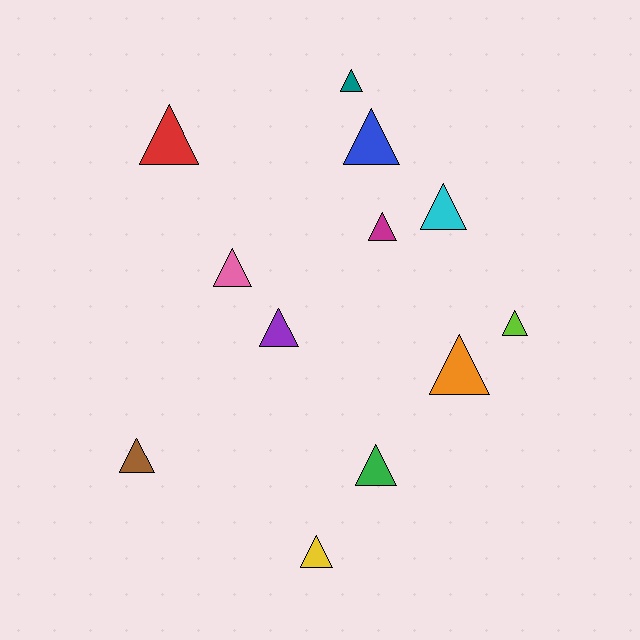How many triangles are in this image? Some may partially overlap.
There are 12 triangles.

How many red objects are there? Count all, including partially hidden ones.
There is 1 red object.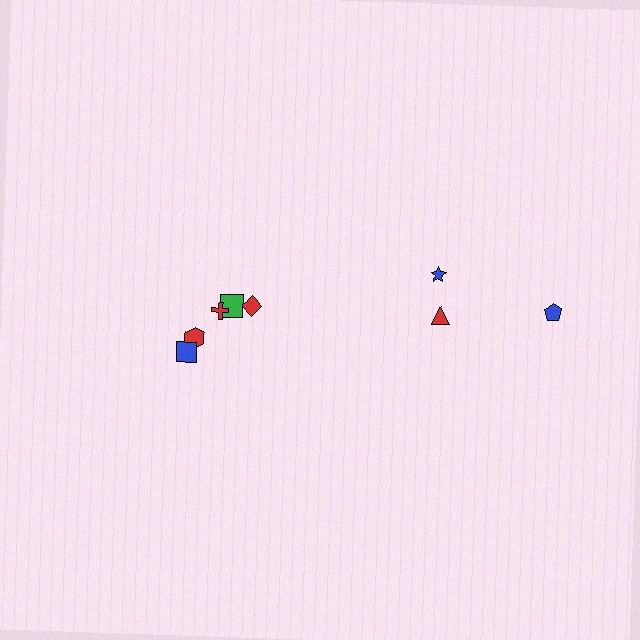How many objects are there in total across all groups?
There are 8 objects.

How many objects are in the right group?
There are 3 objects.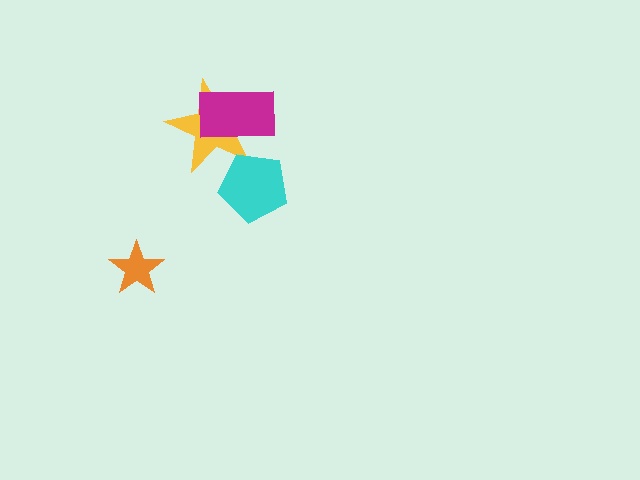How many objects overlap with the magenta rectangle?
1 object overlaps with the magenta rectangle.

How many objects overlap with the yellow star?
2 objects overlap with the yellow star.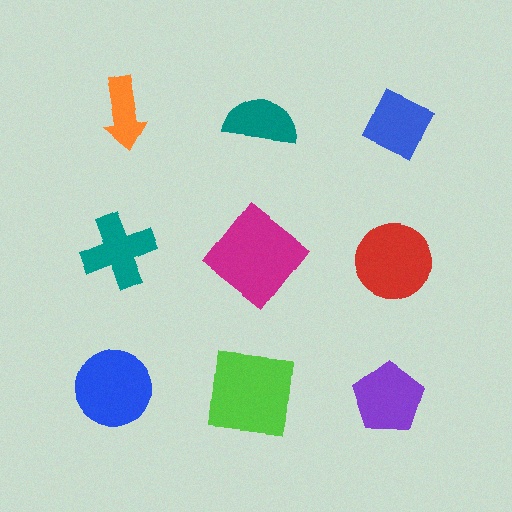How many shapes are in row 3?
3 shapes.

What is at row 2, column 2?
A magenta diamond.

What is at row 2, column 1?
A teal cross.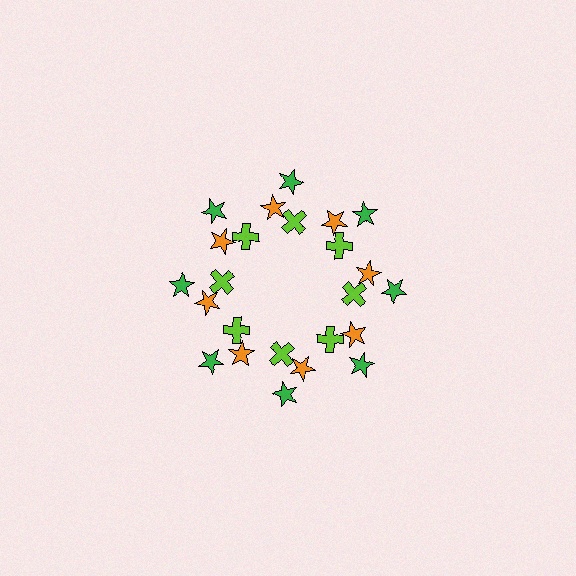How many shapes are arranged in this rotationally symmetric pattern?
There are 24 shapes, arranged in 8 groups of 3.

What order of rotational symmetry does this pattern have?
This pattern has 8-fold rotational symmetry.